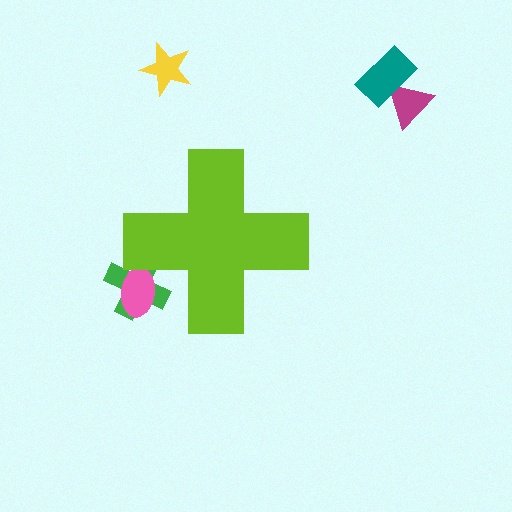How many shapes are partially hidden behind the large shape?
2 shapes are partially hidden.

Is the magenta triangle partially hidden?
No, the magenta triangle is fully visible.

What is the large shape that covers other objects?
A lime cross.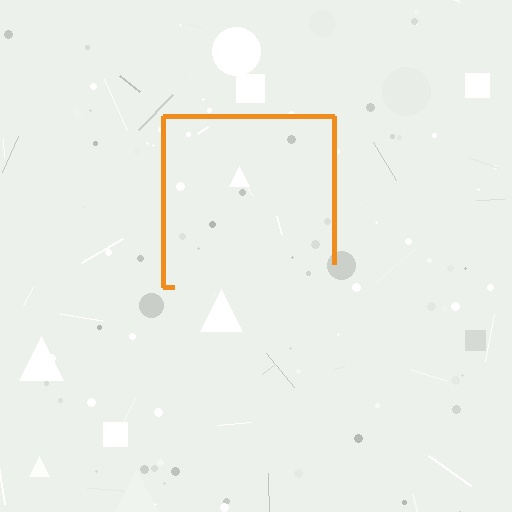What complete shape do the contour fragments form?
The contour fragments form a square.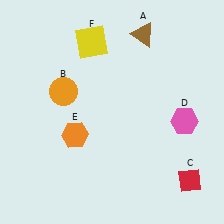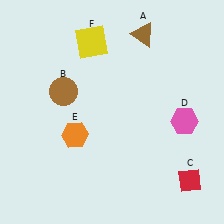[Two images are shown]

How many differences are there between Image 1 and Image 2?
There is 1 difference between the two images.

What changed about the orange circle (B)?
In Image 1, B is orange. In Image 2, it changed to brown.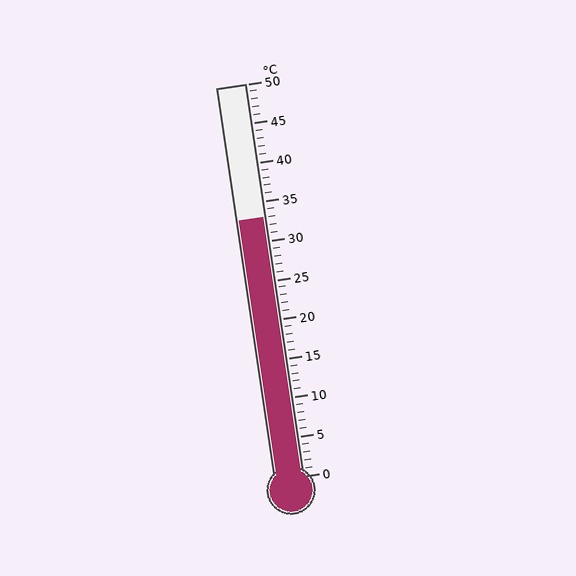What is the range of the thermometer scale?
The thermometer scale ranges from 0°C to 50°C.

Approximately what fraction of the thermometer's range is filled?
The thermometer is filled to approximately 65% of its range.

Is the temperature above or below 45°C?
The temperature is below 45°C.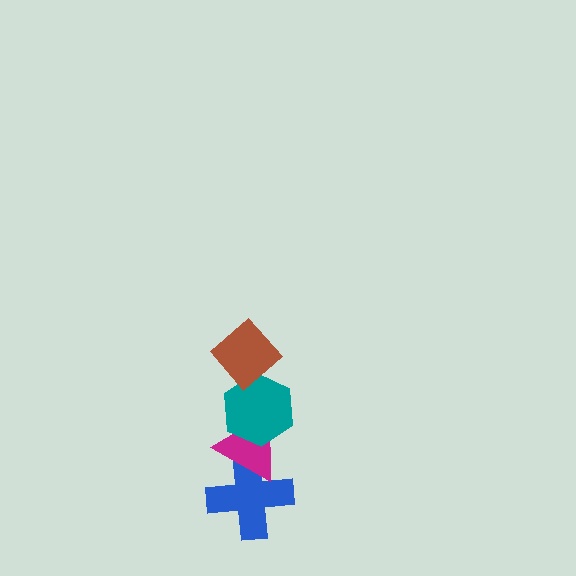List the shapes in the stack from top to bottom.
From top to bottom: the brown diamond, the teal hexagon, the magenta triangle, the blue cross.